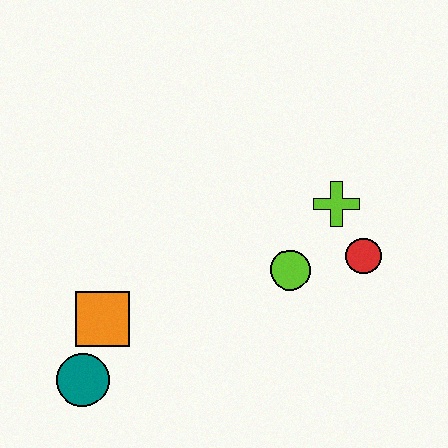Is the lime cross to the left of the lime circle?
No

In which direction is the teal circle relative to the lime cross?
The teal circle is to the left of the lime cross.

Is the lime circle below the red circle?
Yes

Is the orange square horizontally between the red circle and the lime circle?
No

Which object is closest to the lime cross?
The red circle is closest to the lime cross.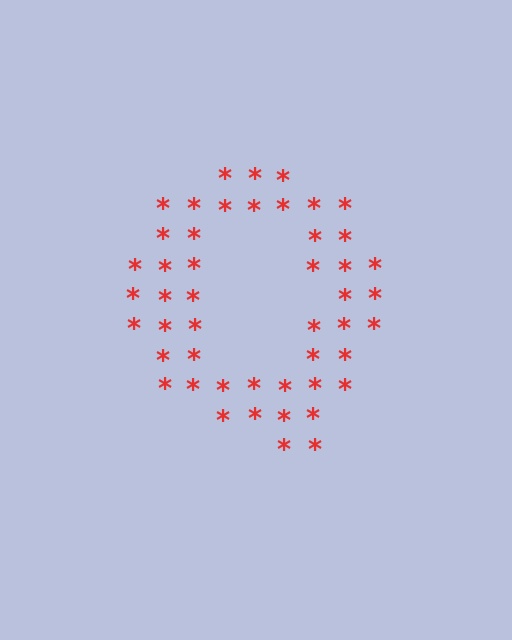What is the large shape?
The large shape is the letter Q.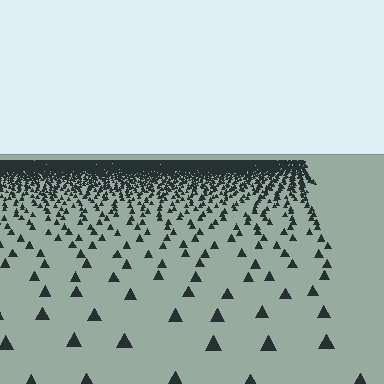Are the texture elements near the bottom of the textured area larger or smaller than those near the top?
Larger. Near the bottom, elements are closer to the viewer and appear at a bigger on-screen size.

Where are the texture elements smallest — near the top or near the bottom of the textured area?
Near the top.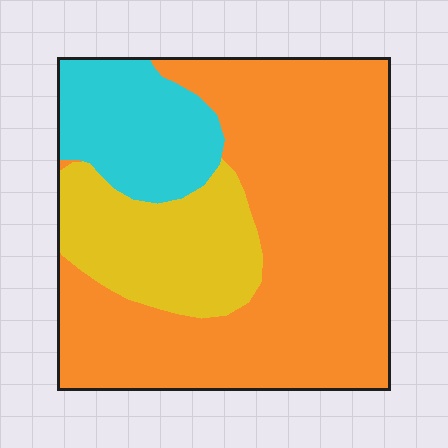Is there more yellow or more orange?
Orange.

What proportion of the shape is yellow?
Yellow takes up about one fifth (1/5) of the shape.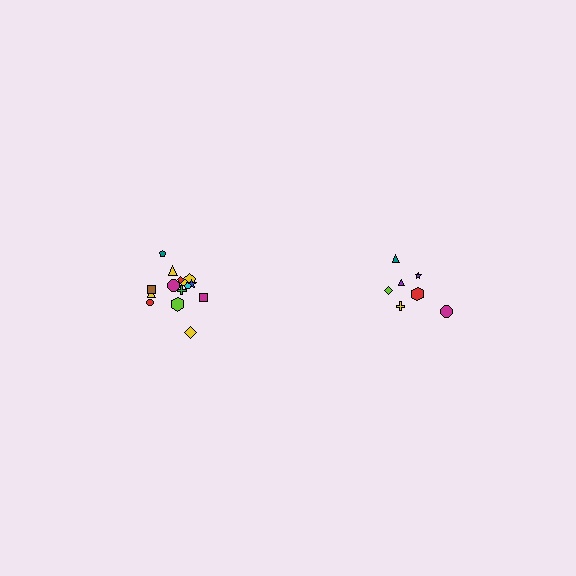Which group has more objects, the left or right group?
The left group.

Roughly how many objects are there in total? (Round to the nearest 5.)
Roughly 20 objects in total.